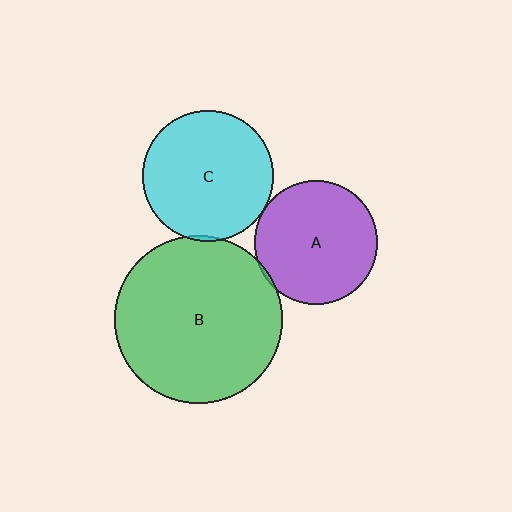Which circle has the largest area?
Circle B (green).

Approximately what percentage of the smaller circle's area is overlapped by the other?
Approximately 5%.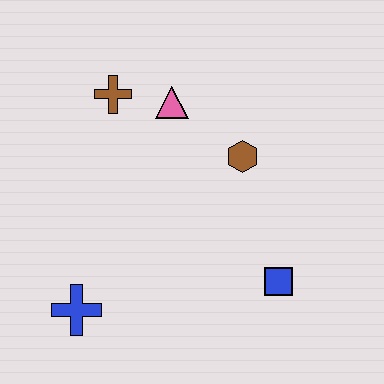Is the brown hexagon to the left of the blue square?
Yes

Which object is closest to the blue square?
The brown hexagon is closest to the blue square.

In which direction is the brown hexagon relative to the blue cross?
The brown hexagon is to the right of the blue cross.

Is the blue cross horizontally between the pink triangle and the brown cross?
No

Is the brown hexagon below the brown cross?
Yes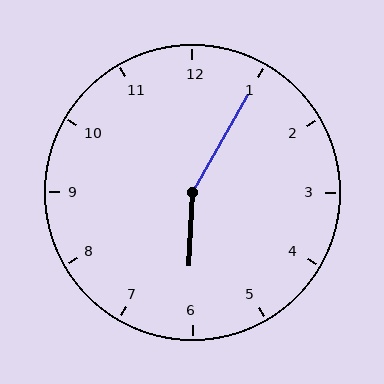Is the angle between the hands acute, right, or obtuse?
It is obtuse.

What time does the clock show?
6:05.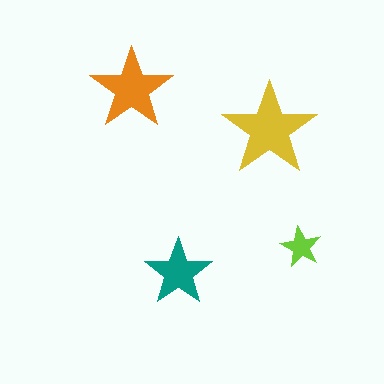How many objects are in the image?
There are 4 objects in the image.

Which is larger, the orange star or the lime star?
The orange one.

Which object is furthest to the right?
The lime star is rightmost.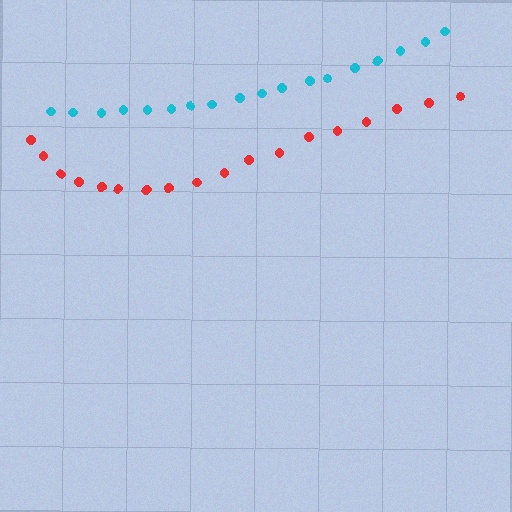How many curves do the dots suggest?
There are 2 distinct paths.